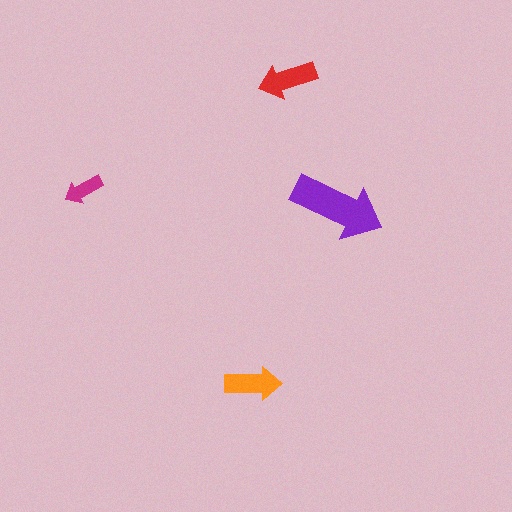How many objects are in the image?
There are 4 objects in the image.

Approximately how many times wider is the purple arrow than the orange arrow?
About 1.5 times wider.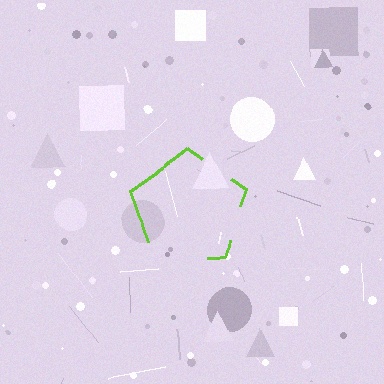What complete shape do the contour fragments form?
The contour fragments form a pentagon.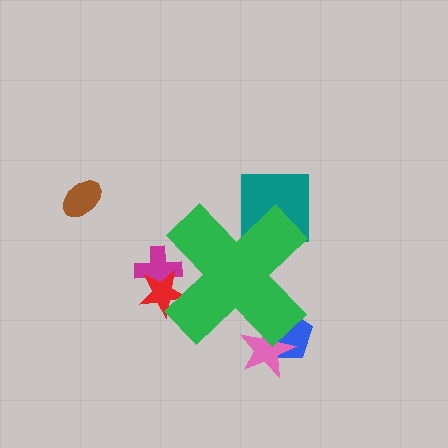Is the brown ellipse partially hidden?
No, the brown ellipse is fully visible.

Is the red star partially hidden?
Yes, the red star is partially hidden behind the green cross.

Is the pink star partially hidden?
Yes, the pink star is partially hidden behind the green cross.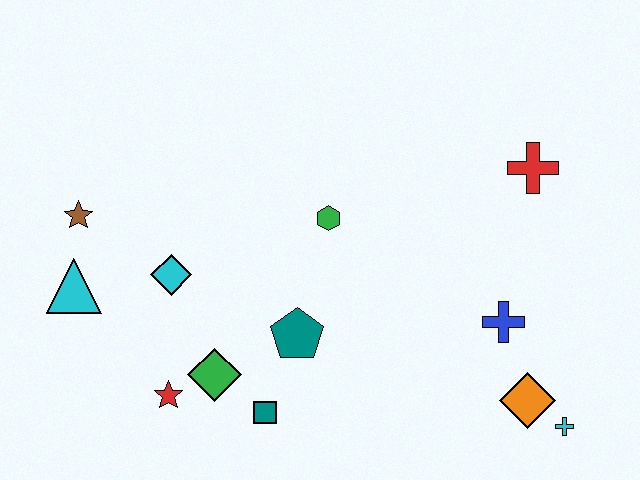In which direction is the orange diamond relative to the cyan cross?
The orange diamond is to the left of the cyan cross.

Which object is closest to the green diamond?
The red star is closest to the green diamond.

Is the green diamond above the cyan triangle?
No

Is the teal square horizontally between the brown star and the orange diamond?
Yes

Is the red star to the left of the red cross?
Yes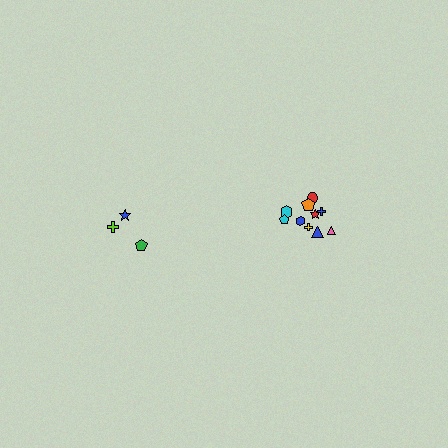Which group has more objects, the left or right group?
The right group.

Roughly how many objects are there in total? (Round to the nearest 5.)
Roughly 15 objects in total.